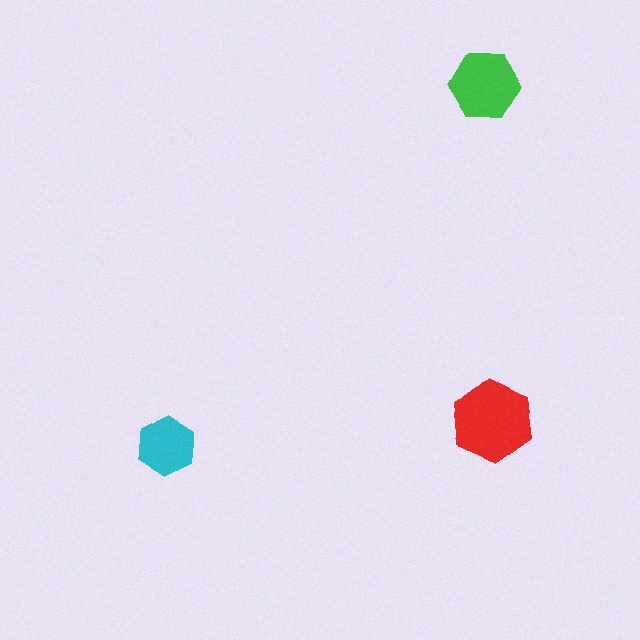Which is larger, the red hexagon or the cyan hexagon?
The red one.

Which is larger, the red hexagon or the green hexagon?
The red one.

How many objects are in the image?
There are 3 objects in the image.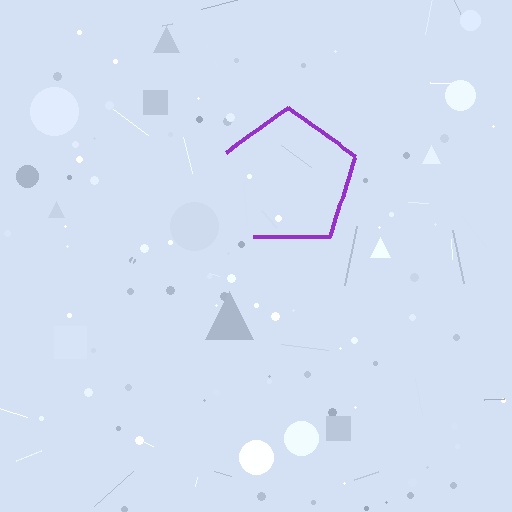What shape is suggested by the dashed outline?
The dashed outline suggests a pentagon.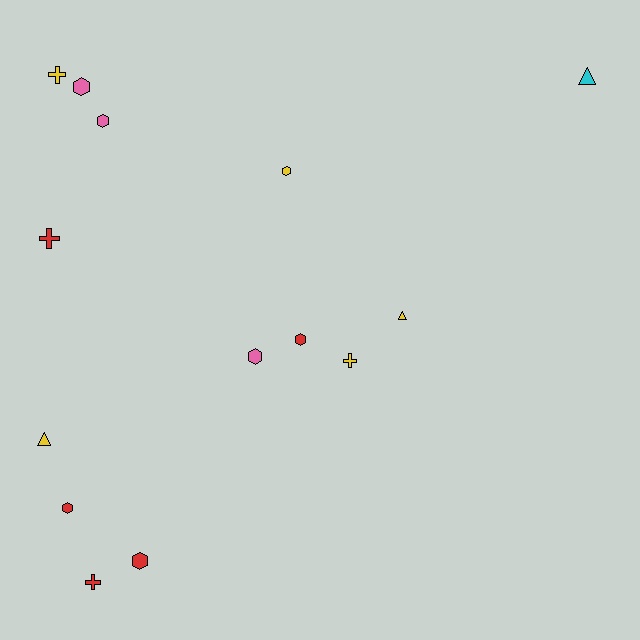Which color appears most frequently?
Red, with 5 objects.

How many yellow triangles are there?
There are 2 yellow triangles.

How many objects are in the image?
There are 14 objects.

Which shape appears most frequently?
Hexagon, with 7 objects.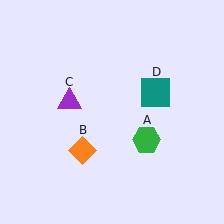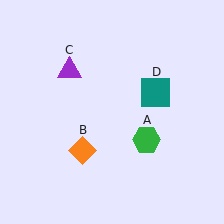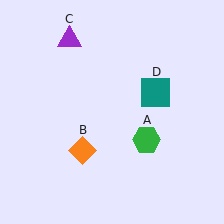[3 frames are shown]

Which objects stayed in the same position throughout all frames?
Green hexagon (object A) and orange diamond (object B) and teal square (object D) remained stationary.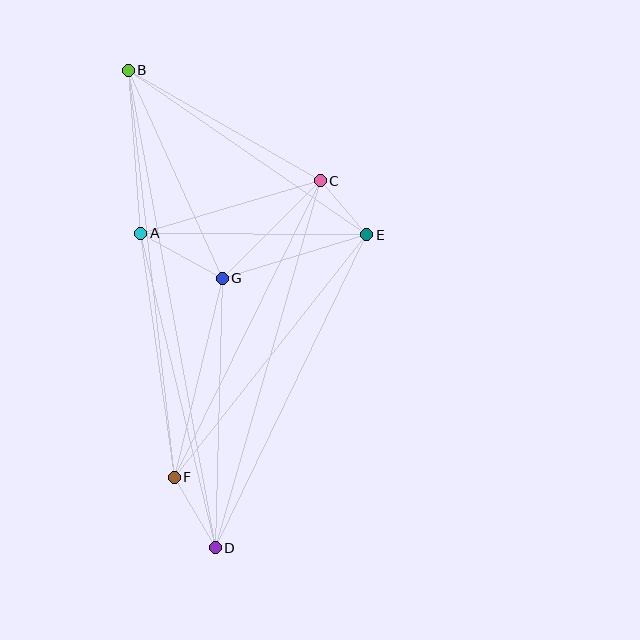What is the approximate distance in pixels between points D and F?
The distance between D and F is approximately 82 pixels.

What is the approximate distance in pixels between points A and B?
The distance between A and B is approximately 164 pixels.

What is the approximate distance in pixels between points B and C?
The distance between B and C is approximately 222 pixels.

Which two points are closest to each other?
Points C and E are closest to each other.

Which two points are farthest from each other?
Points B and D are farthest from each other.